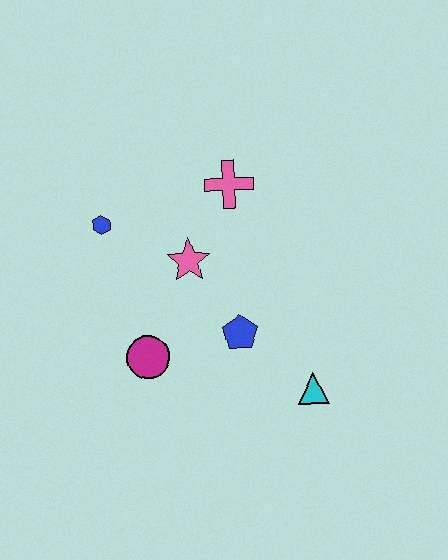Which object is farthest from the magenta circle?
The pink cross is farthest from the magenta circle.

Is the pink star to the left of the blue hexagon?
No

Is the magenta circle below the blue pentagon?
Yes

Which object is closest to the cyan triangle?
The blue pentagon is closest to the cyan triangle.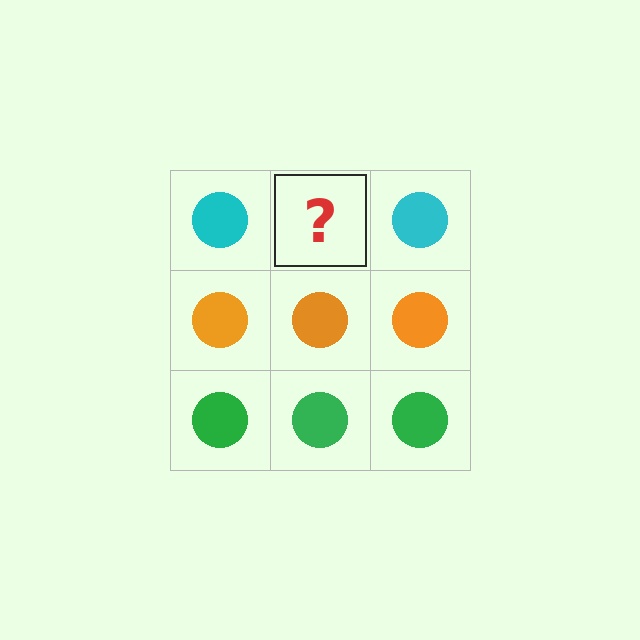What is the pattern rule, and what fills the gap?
The rule is that each row has a consistent color. The gap should be filled with a cyan circle.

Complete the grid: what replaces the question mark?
The question mark should be replaced with a cyan circle.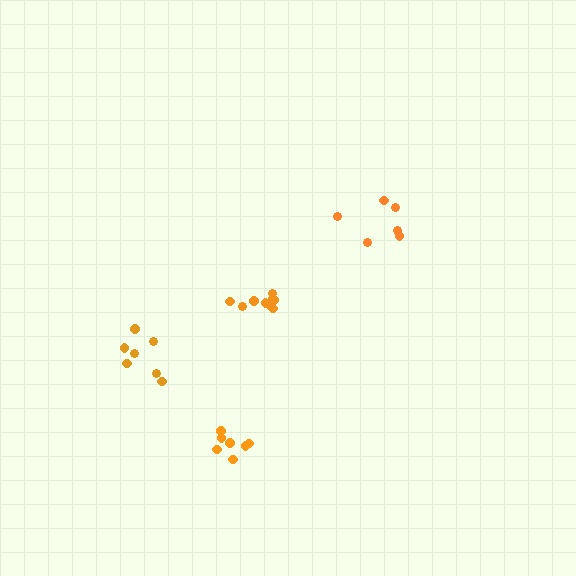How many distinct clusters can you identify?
There are 4 distinct clusters.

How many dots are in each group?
Group 1: 6 dots, Group 2: 9 dots, Group 3: 7 dots, Group 4: 7 dots (29 total).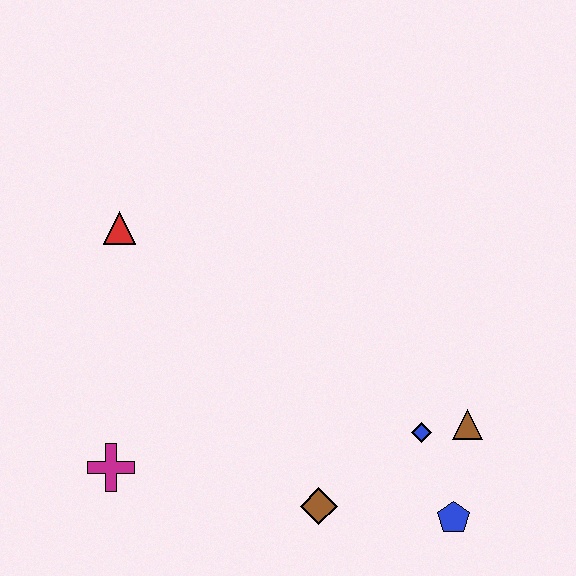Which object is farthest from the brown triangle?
The red triangle is farthest from the brown triangle.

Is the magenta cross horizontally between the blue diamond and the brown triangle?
No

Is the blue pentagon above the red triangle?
No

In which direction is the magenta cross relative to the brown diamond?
The magenta cross is to the left of the brown diamond.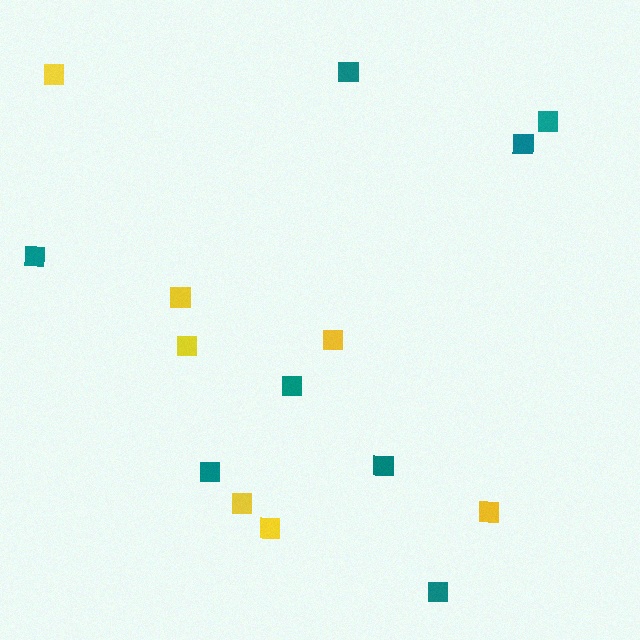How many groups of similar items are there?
There are 2 groups: one group of yellow squares (7) and one group of teal squares (8).